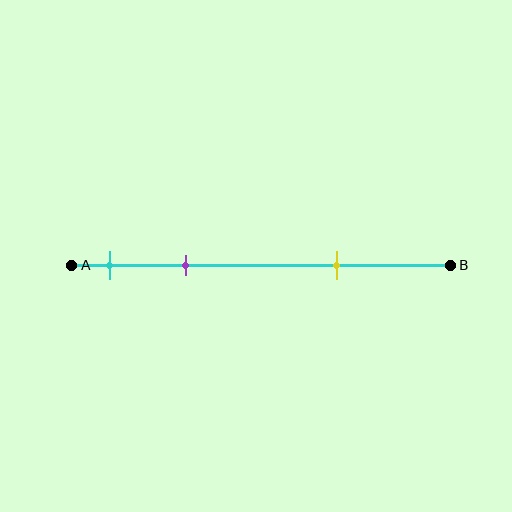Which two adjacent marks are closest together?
The cyan and purple marks are the closest adjacent pair.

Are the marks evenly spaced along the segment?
No, the marks are not evenly spaced.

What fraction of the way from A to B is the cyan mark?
The cyan mark is approximately 10% (0.1) of the way from A to B.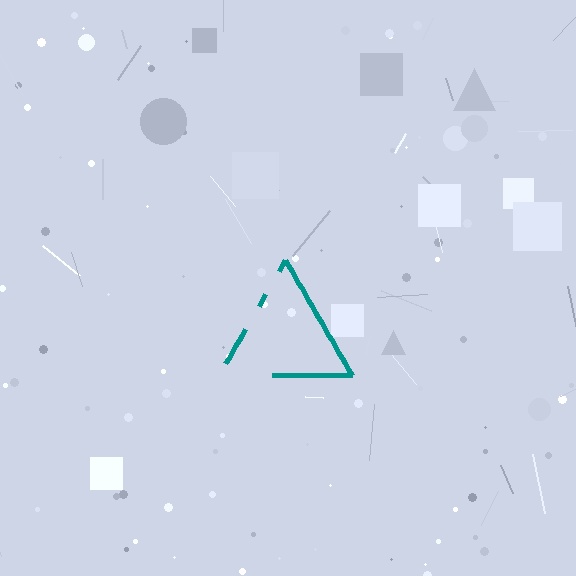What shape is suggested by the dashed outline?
The dashed outline suggests a triangle.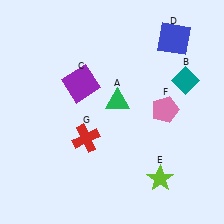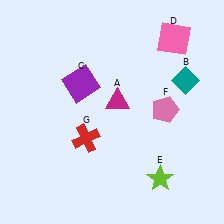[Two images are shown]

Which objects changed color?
A changed from green to magenta. D changed from blue to pink.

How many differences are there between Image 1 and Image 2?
There are 2 differences between the two images.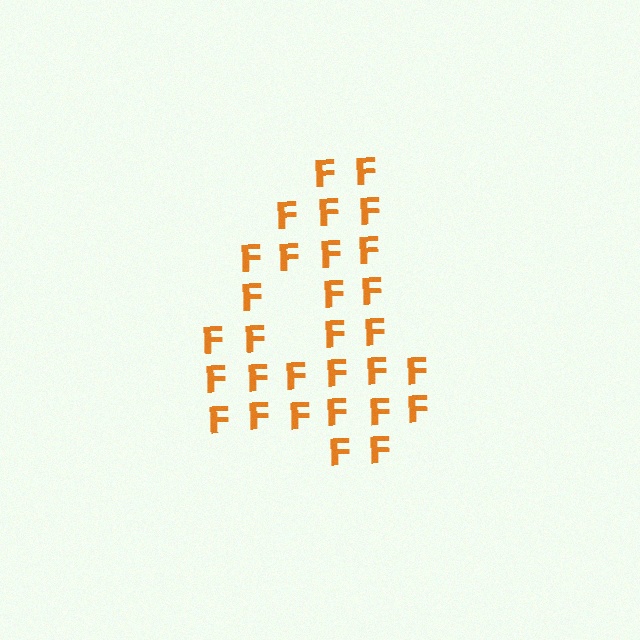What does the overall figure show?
The overall figure shows the digit 4.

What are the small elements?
The small elements are letter F's.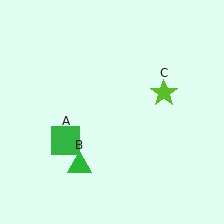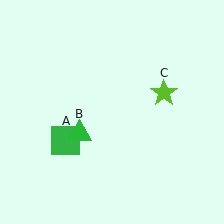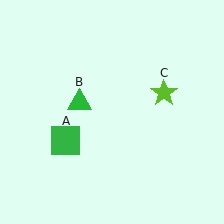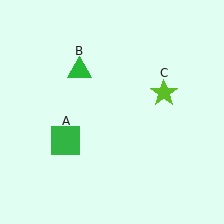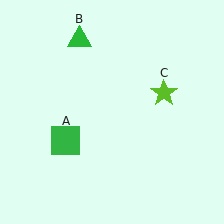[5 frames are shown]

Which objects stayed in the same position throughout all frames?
Green square (object A) and lime star (object C) remained stationary.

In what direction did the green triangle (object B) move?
The green triangle (object B) moved up.